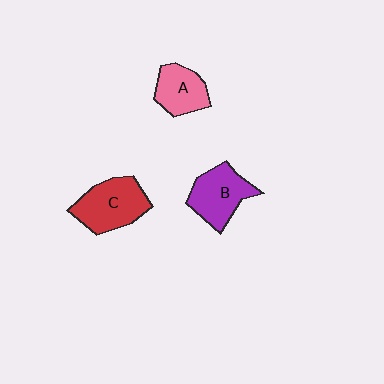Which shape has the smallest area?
Shape A (pink).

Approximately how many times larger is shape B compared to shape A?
Approximately 1.3 times.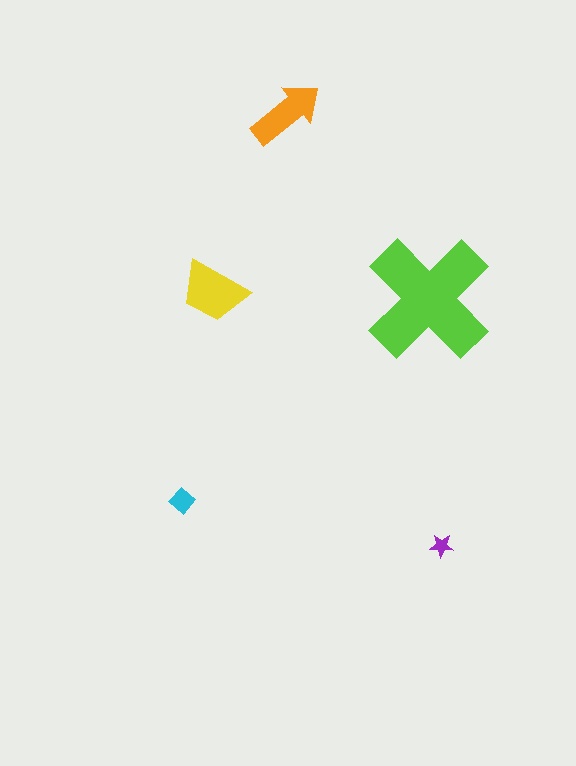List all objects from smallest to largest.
The purple star, the cyan diamond, the orange arrow, the yellow trapezoid, the lime cross.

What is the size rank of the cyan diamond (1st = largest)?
4th.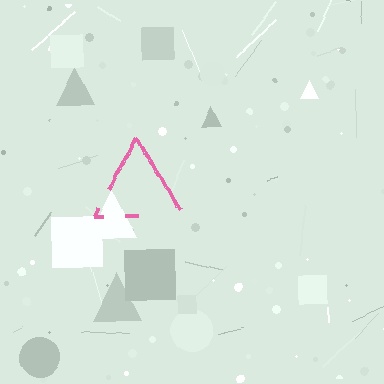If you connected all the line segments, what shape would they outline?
They would outline a triangle.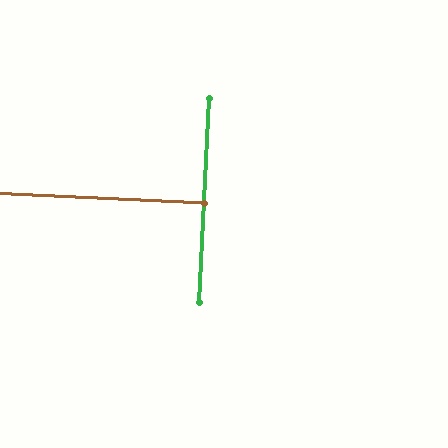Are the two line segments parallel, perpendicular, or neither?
Perpendicular — they meet at approximately 90°.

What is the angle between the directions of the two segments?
Approximately 90 degrees.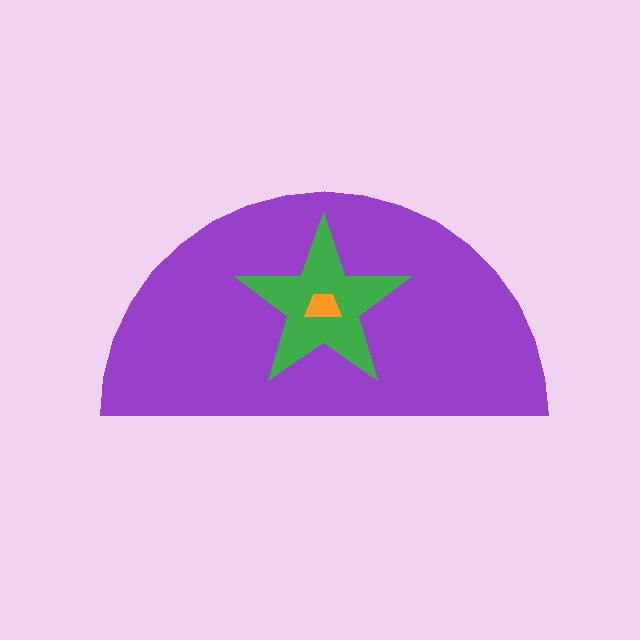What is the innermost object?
The orange trapezoid.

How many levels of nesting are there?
3.